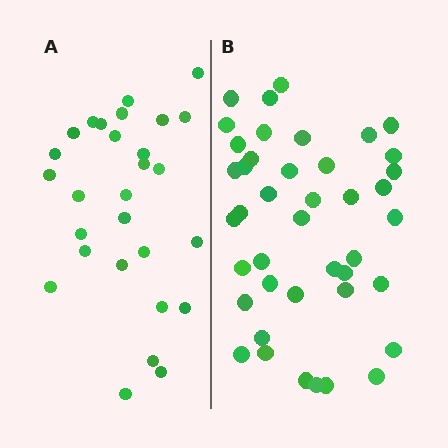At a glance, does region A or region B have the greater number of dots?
Region B (the right region) has more dots.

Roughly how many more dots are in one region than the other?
Region B has approximately 15 more dots than region A.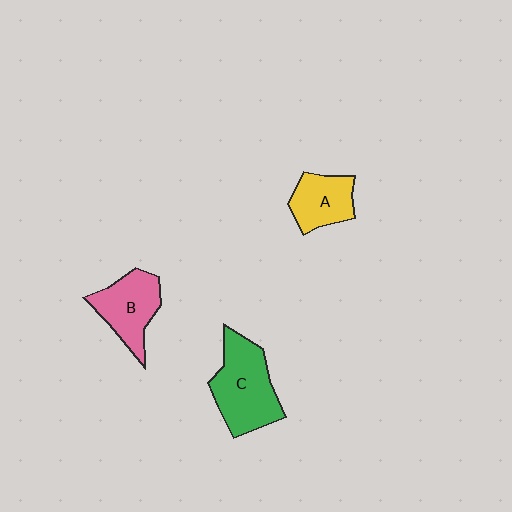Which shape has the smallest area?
Shape A (yellow).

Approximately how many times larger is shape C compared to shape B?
Approximately 1.3 times.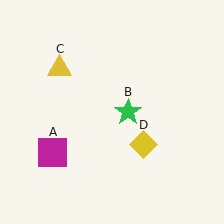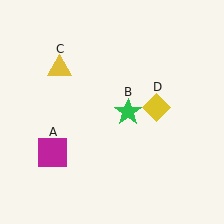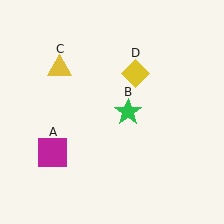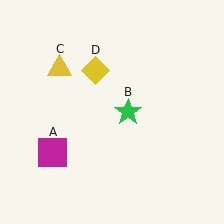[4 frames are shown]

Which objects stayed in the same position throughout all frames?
Magenta square (object A) and green star (object B) and yellow triangle (object C) remained stationary.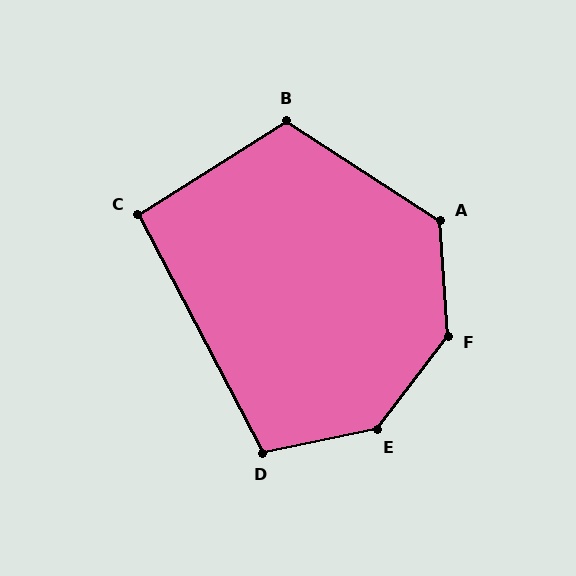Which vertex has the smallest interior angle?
C, at approximately 95 degrees.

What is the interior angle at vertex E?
Approximately 139 degrees (obtuse).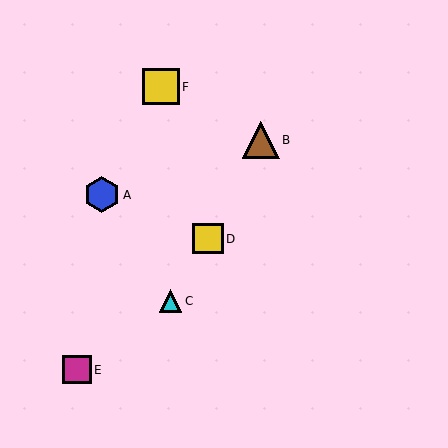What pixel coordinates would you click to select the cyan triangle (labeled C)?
Click at (170, 301) to select the cyan triangle C.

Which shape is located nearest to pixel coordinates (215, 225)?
The yellow square (labeled D) at (208, 239) is nearest to that location.